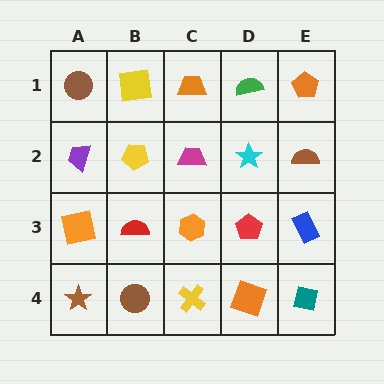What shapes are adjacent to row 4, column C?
An orange hexagon (row 3, column C), a brown circle (row 4, column B), an orange square (row 4, column D).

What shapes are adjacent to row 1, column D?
A cyan star (row 2, column D), an orange trapezoid (row 1, column C), an orange pentagon (row 1, column E).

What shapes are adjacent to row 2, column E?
An orange pentagon (row 1, column E), a blue rectangle (row 3, column E), a cyan star (row 2, column D).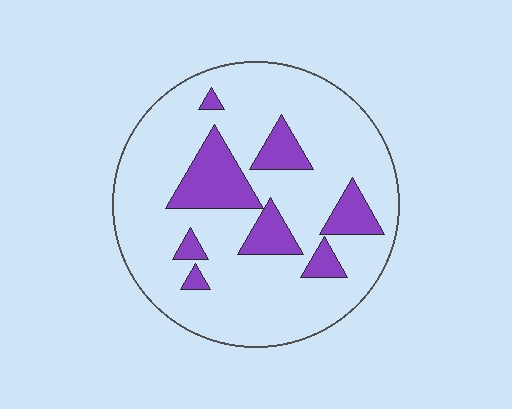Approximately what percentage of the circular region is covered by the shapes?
Approximately 20%.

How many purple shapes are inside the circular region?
8.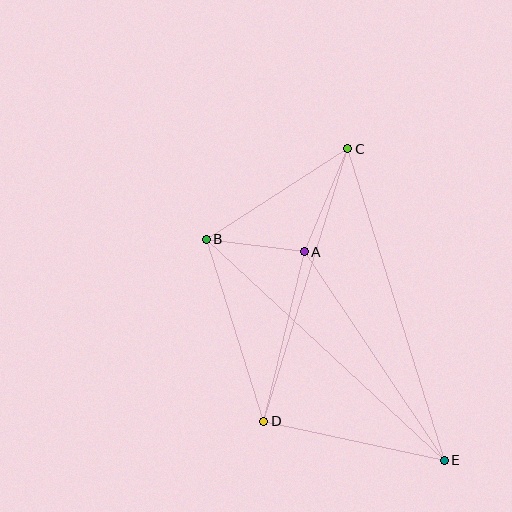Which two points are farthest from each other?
Points C and E are farthest from each other.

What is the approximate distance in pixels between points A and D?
The distance between A and D is approximately 174 pixels.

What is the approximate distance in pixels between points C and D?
The distance between C and D is approximately 285 pixels.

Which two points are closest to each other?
Points A and B are closest to each other.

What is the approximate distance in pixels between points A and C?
The distance between A and C is approximately 112 pixels.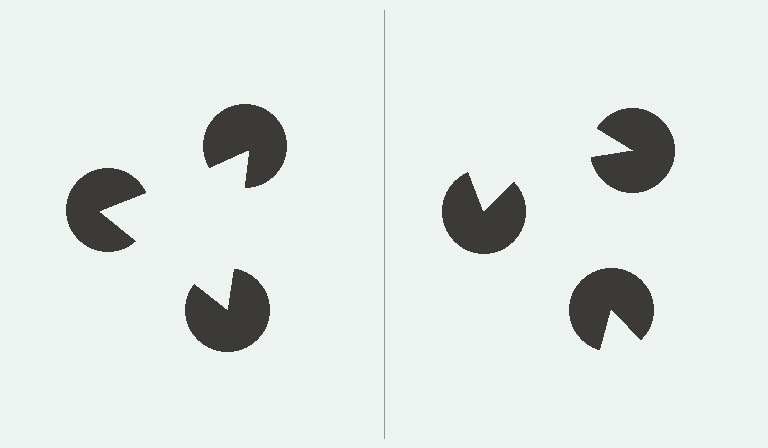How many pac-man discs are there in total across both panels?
6 — 3 on each side.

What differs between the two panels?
The pac-man discs are positioned identically on both sides; only the wedge orientations differ. On the left they align to a triangle; on the right they are misaligned.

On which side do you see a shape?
An illusory triangle appears on the left side. On the right side the wedge cuts are rotated, so no coherent shape forms.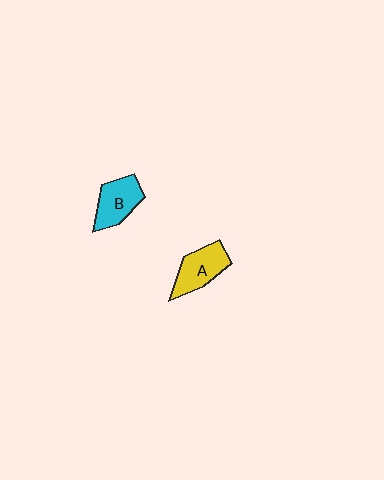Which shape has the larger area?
Shape A (yellow).